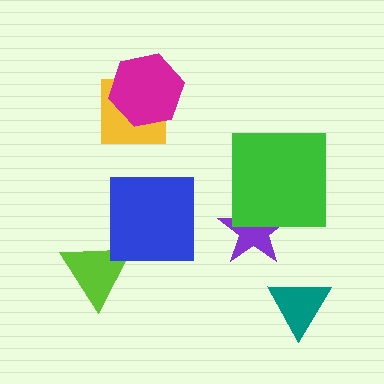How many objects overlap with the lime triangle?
0 objects overlap with the lime triangle.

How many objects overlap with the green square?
1 object overlaps with the green square.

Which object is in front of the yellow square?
The magenta hexagon is in front of the yellow square.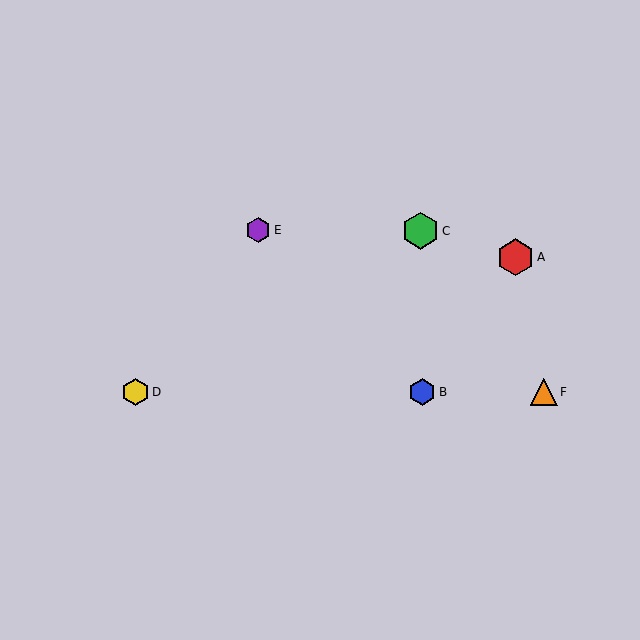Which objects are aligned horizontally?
Objects B, D, F are aligned horizontally.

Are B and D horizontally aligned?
Yes, both are at y≈392.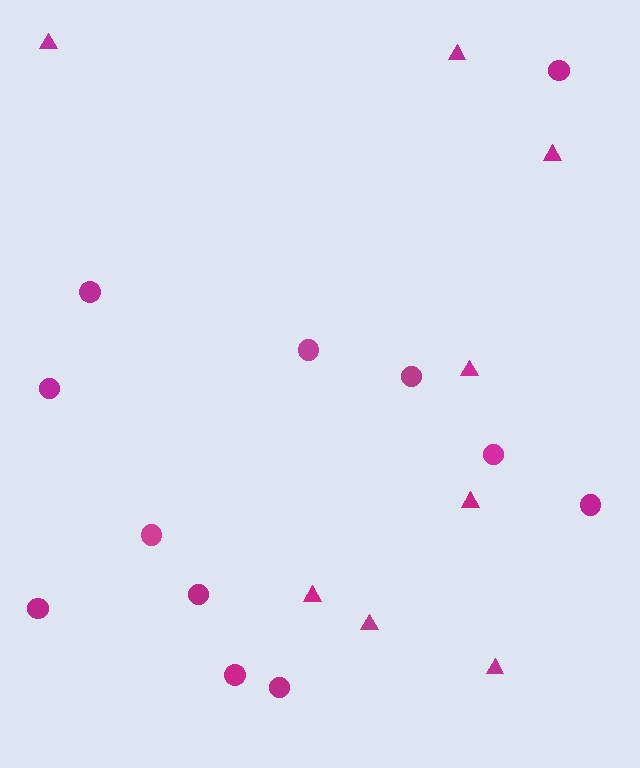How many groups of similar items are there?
There are 2 groups: one group of triangles (8) and one group of circles (12).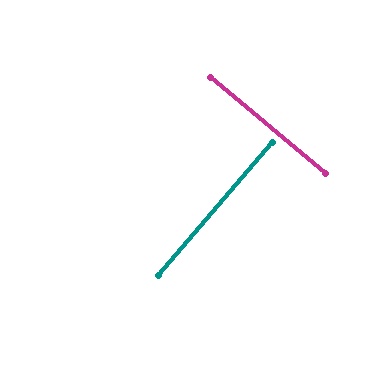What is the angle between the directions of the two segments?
Approximately 89 degrees.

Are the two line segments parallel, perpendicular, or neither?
Perpendicular — they meet at approximately 89°.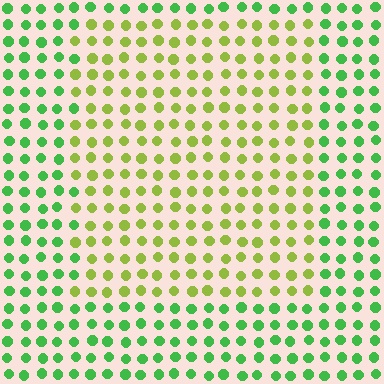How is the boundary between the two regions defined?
The boundary is defined purely by a slight shift in hue (about 43 degrees). Spacing, size, and orientation are identical on both sides.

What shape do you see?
I see a rectangle.